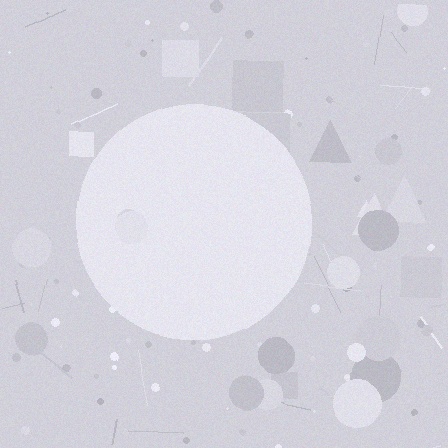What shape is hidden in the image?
A circle is hidden in the image.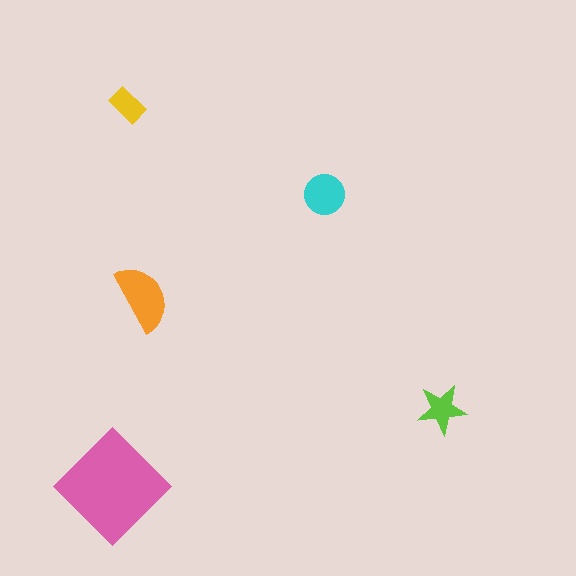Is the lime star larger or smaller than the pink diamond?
Smaller.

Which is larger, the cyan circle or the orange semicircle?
The orange semicircle.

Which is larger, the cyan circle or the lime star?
The cyan circle.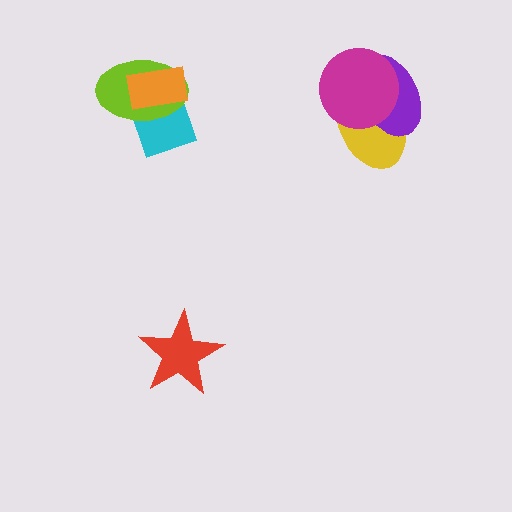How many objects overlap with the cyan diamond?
2 objects overlap with the cyan diamond.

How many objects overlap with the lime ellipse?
2 objects overlap with the lime ellipse.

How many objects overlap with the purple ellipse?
2 objects overlap with the purple ellipse.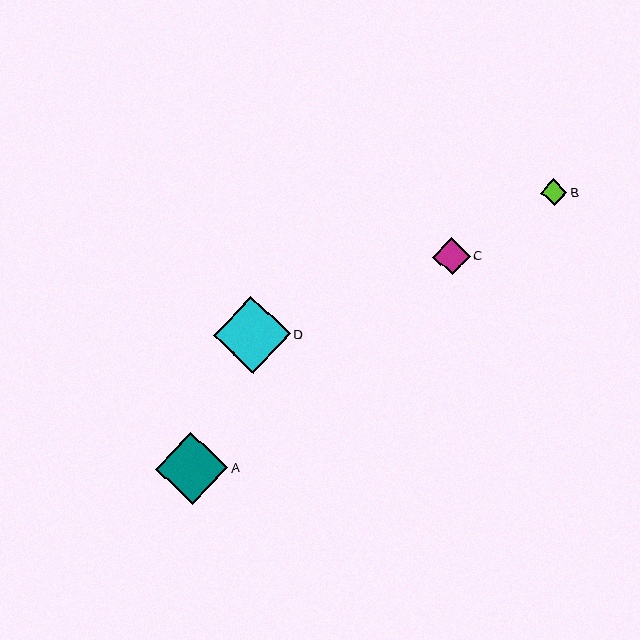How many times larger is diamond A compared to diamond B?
Diamond A is approximately 2.7 times the size of diamond B.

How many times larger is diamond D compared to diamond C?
Diamond D is approximately 2.1 times the size of diamond C.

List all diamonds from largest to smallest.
From largest to smallest: D, A, C, B.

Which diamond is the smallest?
Diamond B is the smallest with a size of approximately 27 pixels.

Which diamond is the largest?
Diamond D is the largest with a size of approximately 77 pixels.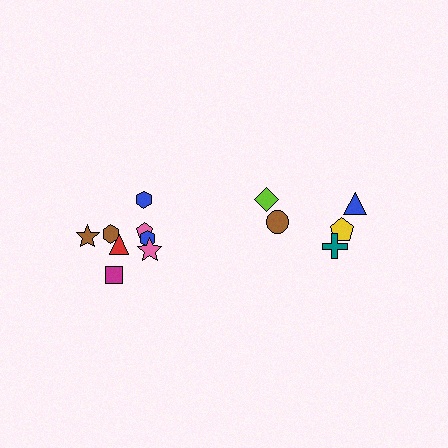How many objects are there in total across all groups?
There are 13 objects.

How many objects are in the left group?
There are 8 objects.